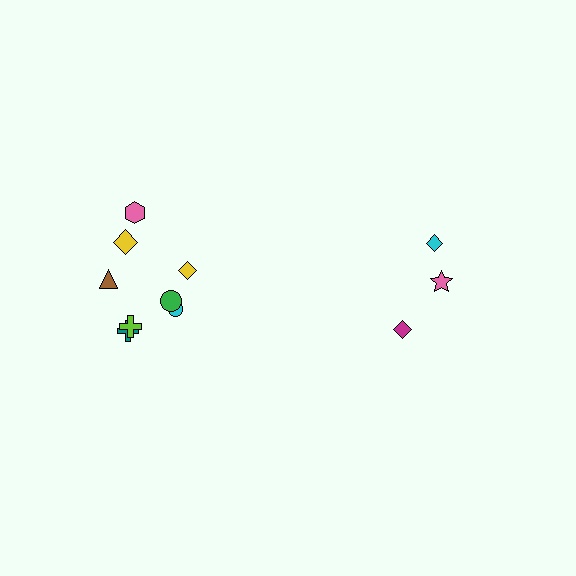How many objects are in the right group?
There are 3 objects.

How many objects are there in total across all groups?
There are 11 objects.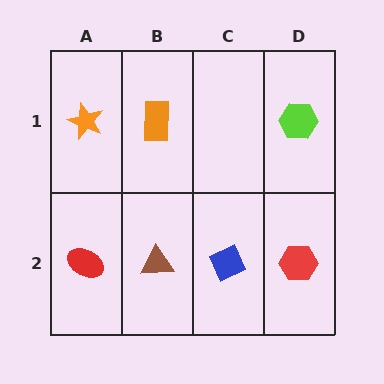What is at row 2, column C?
A blue diamond.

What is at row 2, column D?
A red hexagon.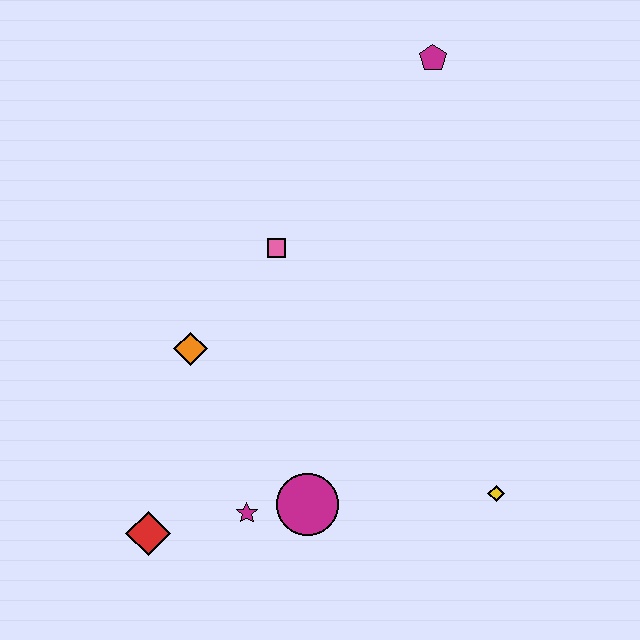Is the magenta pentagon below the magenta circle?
No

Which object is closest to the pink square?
The orange diamond is closest to the pink square.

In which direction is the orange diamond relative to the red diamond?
The orange diamond is above the red diamond.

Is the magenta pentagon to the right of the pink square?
Yes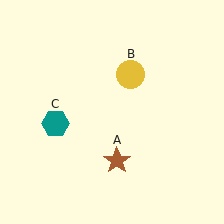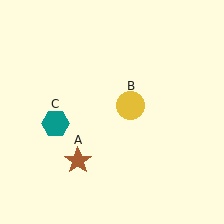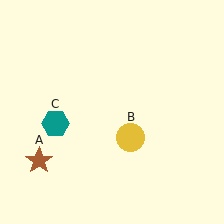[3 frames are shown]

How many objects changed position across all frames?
2 objects changed position: brown star (object A), yellow circle (object B).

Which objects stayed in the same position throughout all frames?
Teal hexagon (object C) remained stationary.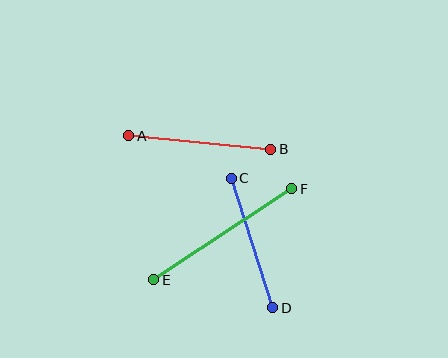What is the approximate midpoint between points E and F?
The midpoint is at approximately (223, 234) pixels.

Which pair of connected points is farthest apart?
Points E and F are farthest apart.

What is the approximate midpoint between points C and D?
The midpoint is at approximately (252, 243) pixels.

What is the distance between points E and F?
The distance is approximately 165 pixels.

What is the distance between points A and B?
The distance is approximately 143 pixels.